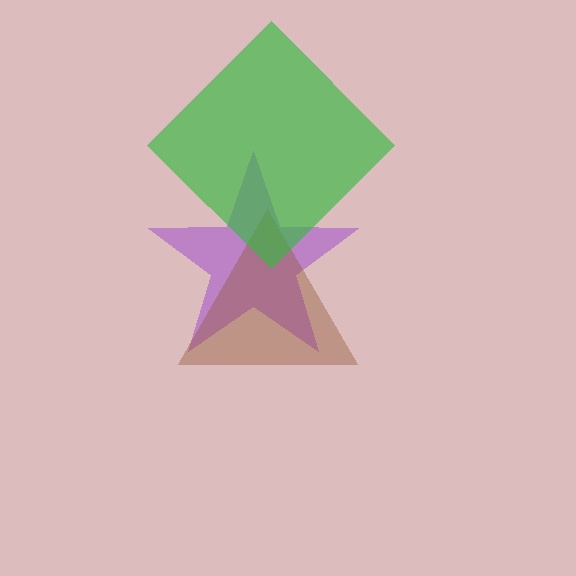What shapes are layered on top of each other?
The layered shapes are: a purple star, a brown triangle, a green diamond.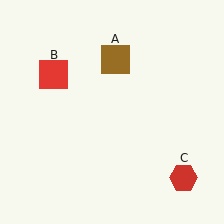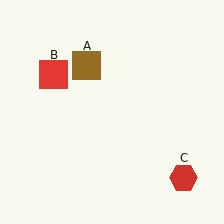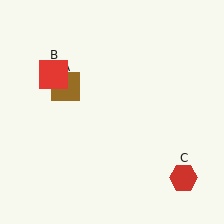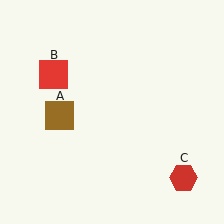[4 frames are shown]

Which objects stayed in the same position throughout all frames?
Red square (object B) and red hexagon (object C) remained stationary.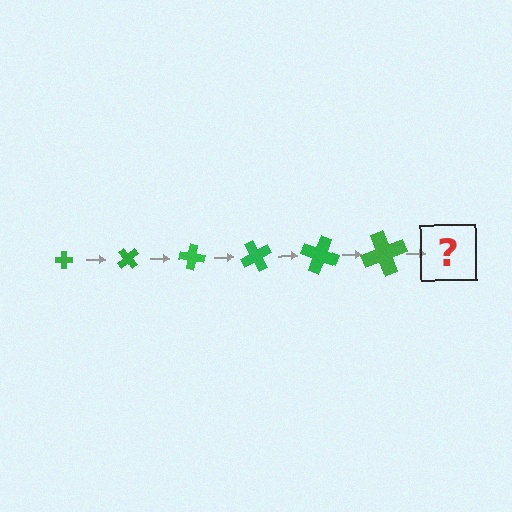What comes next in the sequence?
The next element should be a cross, larger than the previous one and rotated 300 degrees from the start.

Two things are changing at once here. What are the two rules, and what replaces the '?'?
The two rules are that the cross grows larger each step and it rotates 50 degrees each step. The '?' should be a cross, larger than the previous one and rotated 300 degrees from the start.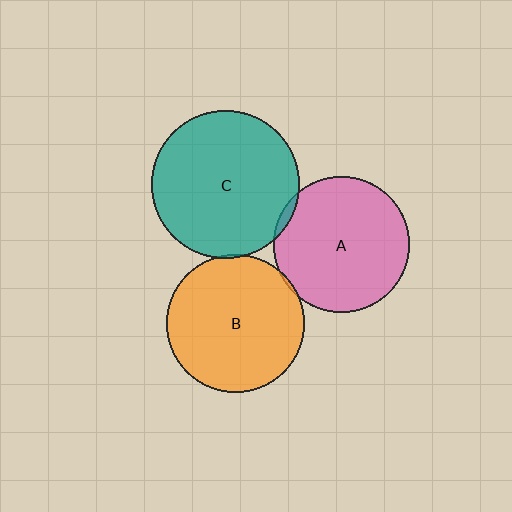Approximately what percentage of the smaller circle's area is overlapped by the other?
Approximately 5%.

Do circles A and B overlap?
Yes.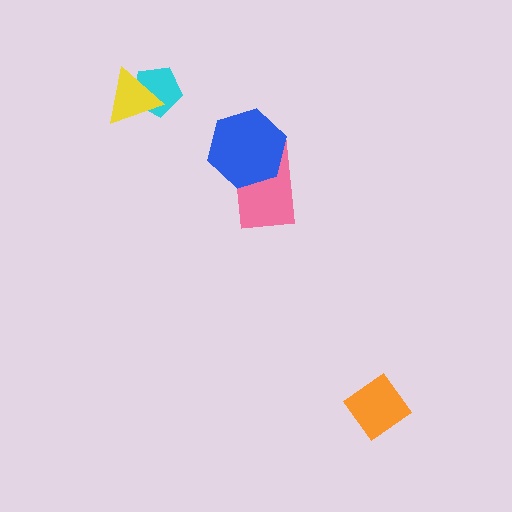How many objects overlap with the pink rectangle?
1 object overlaps with the pink rectangle.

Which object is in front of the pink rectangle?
The blue hexagon is in front of the pink rectangle.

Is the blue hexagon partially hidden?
No, no other shape covers it.